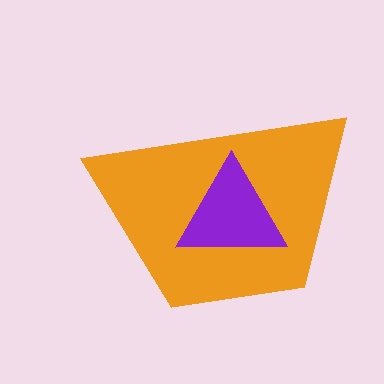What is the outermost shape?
The orange trapezoid.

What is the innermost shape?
The purple triangle.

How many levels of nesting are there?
2.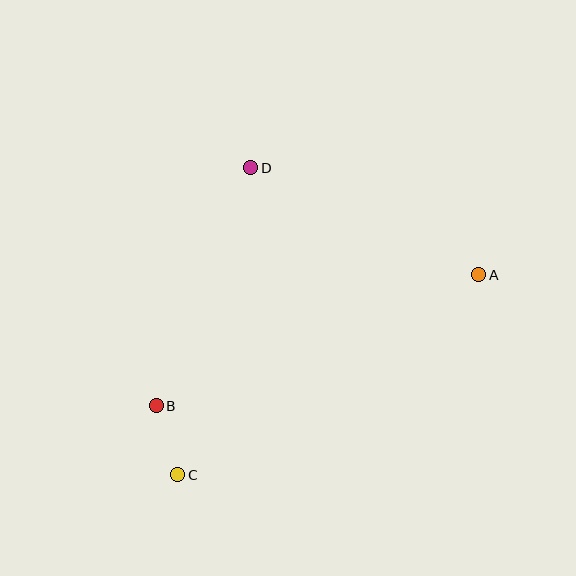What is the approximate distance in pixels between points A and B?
The distance between A and B is approximately 348 pixels.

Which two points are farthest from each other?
Points A and C are farthest from each other.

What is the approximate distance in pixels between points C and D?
The distance between C and D is approximately 315 pixels.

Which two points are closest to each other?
Points B and C are closest to each other.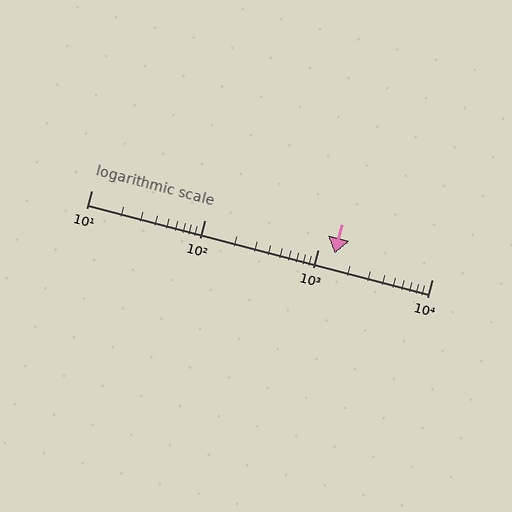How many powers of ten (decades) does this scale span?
The scale spans 3 decades, from 10 to 10000.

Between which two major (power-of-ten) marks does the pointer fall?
The pointer is between 1000 and 10000.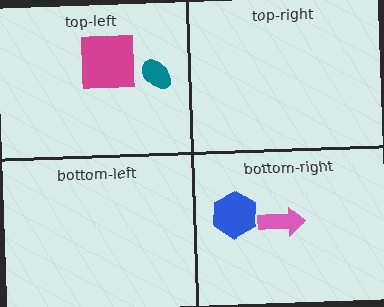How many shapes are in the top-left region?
2.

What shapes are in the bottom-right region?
The pink arrow, the blue hexagon.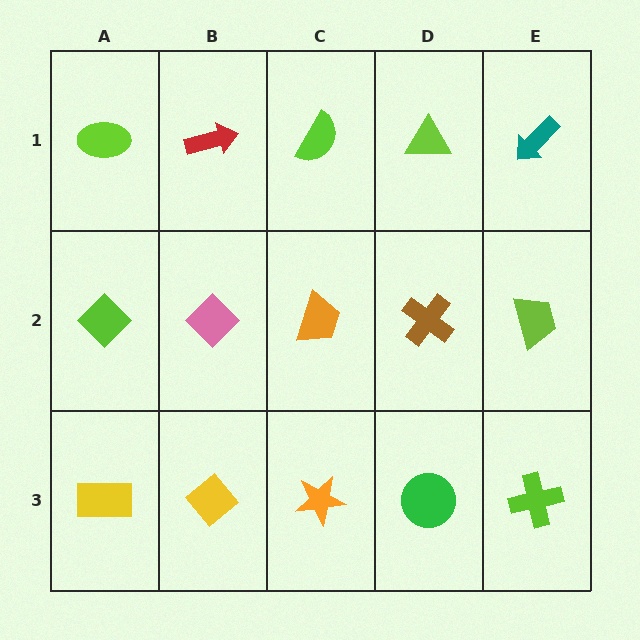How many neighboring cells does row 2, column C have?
4.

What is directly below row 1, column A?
A lime diamond.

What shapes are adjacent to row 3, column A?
A lime diamond (row 2, column A), a yellow diamond (row 3, column B).